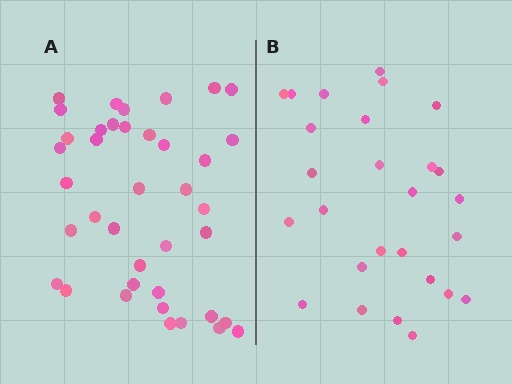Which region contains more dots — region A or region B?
Region A (the left region) has more dots.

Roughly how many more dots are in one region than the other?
Region A has roughly 12 or so more dots than region B.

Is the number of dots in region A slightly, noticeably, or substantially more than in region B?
Region A has noticeably more, but not dramatically so. The ratio is roughly 1.4 to 1.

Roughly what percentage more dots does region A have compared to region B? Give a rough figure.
About 45% more.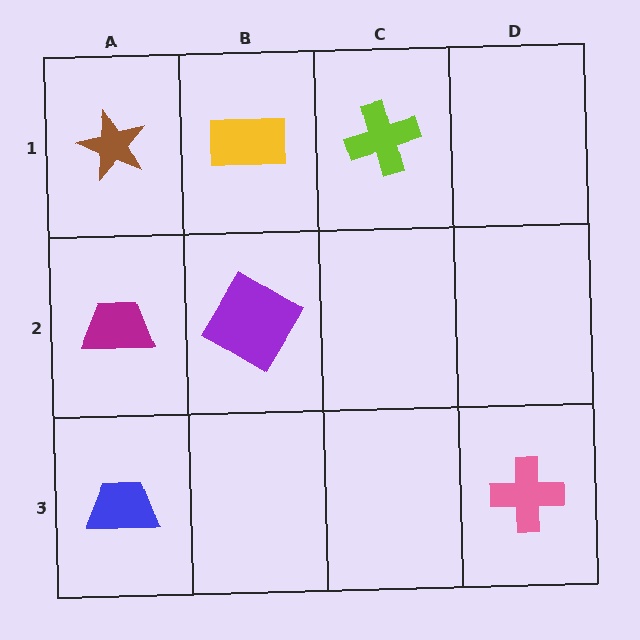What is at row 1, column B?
A yellow rectangle.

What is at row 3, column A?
A blue trapezoid.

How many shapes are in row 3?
2 shapes.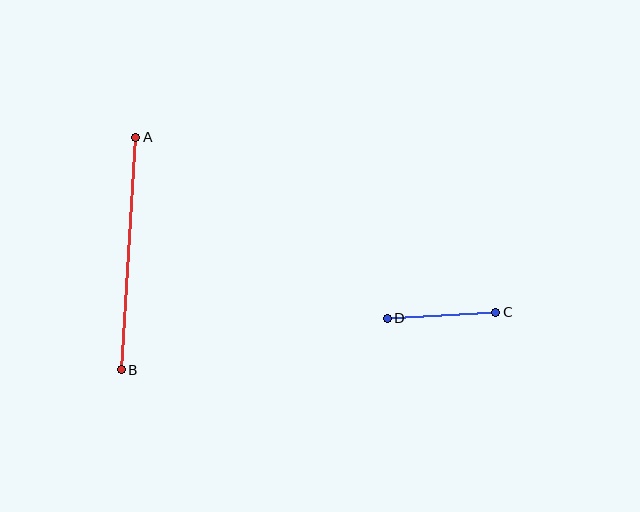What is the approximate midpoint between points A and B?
The midpoint is at approximately (128, 254) pixels.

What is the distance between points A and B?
The distance is approximately 233 pixels.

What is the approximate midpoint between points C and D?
The midpoint is at approximately (441, 315) pixels.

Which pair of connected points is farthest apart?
Points A and B are farthest apart.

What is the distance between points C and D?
The distance is approximately 109 pixels.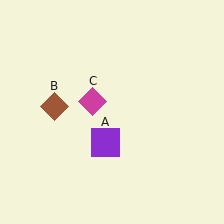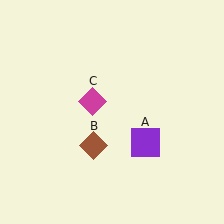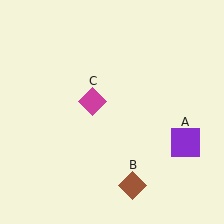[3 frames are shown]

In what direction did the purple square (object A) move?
The purple square (object A) moved right.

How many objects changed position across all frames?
2 objects changed position: purple square (object A), brown diamond (object B).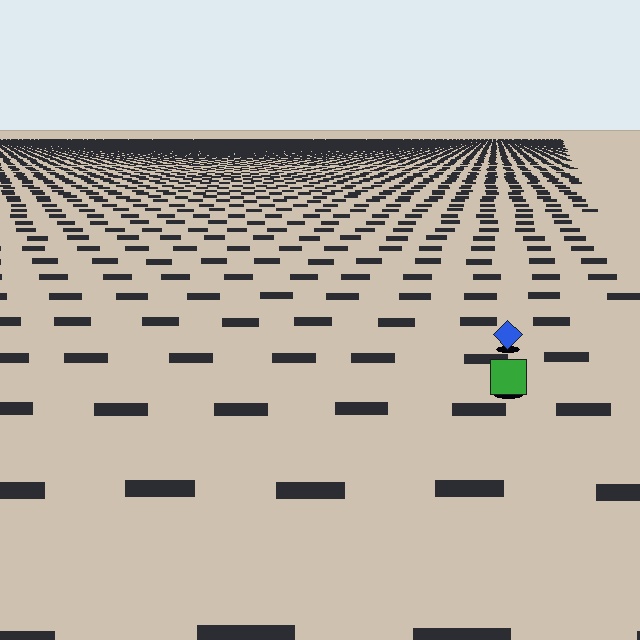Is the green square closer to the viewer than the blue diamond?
Yes. The green square is closer — you can tell from the texture gradient: the ground texture is coarser near it.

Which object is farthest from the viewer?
The blue diamond is farthest from the viewer. It appears smaller and the ground texture around it is denser.